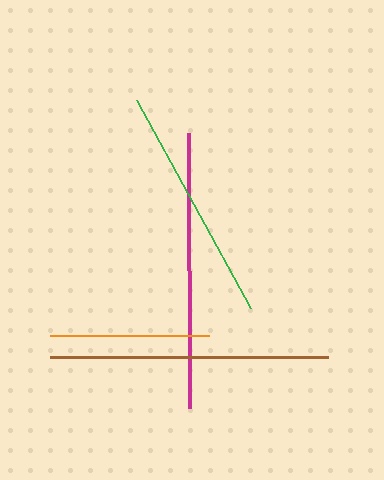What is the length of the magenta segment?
The magenta segment is approximately 275 pixels long.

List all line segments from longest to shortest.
From longest to shortest: brown, magenta, green, orange.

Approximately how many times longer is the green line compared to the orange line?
The green line is approximately 1.5 times the length of the orange line.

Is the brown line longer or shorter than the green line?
The brown line is longer than the green line.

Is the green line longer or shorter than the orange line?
The green line is longer than the orange line.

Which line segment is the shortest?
The orange line is the shortest at approximately 159 pixels.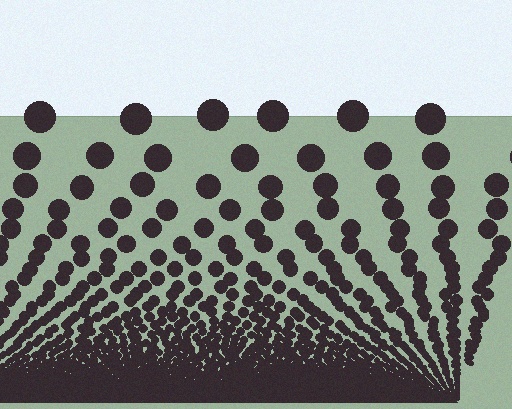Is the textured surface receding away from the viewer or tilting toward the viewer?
The surface appears to tilt toward the viewer. Texture elements get larger and sparser toward the top.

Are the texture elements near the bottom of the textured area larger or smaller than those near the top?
Smaller. The gradient is inverted — elements near the bottom are smaller and denser.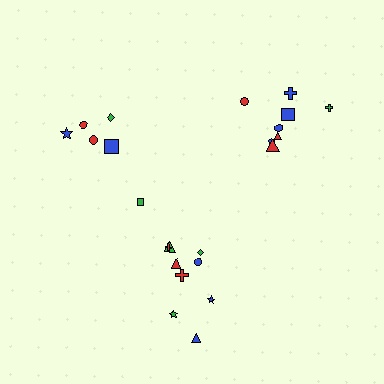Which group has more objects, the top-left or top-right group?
The top-right group.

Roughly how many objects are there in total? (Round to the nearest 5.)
Roughly 25 objects in total.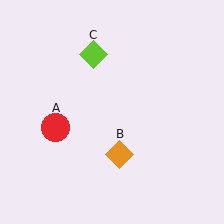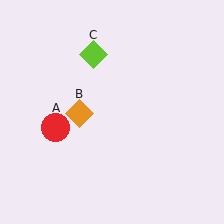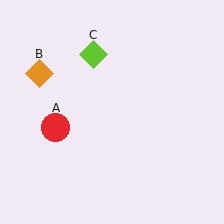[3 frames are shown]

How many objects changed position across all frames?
1 object changed position: orange diamond (object B).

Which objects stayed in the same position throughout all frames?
Red circle (object A) and lime diamond (object C) remained stationary.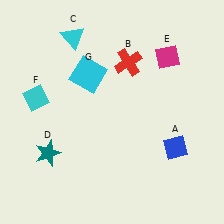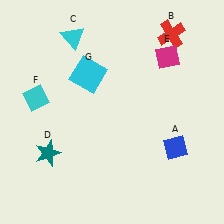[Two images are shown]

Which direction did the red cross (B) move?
The red cross (B) moved right.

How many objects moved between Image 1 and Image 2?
1 object moved between the two images.